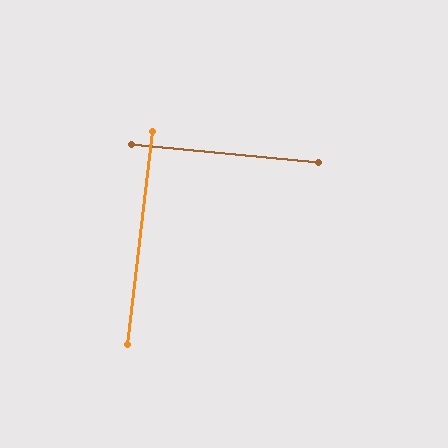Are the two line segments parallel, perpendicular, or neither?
Perpendicular — they meet at approximately 89°.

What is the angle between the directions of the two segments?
Approximately 89 degrees.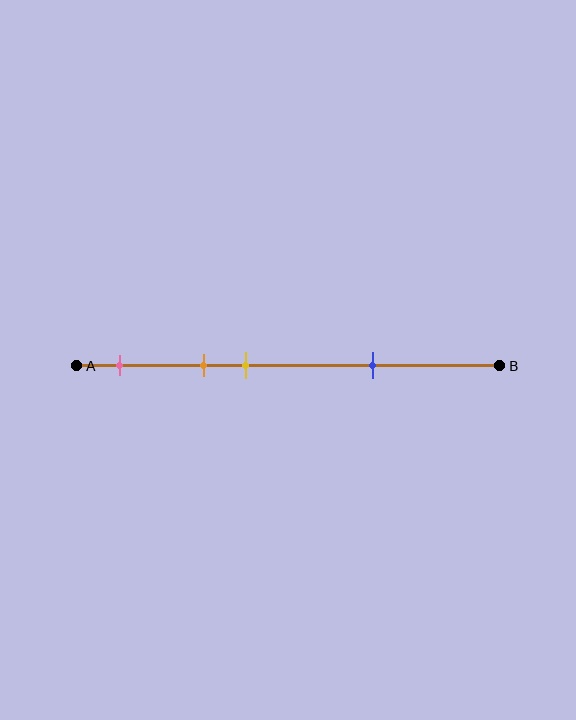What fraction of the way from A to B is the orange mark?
The orange mark is approximately 30% (0.3) of the way from A to B.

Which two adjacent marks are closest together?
The orange and yellow marks are the closest adjacent pair.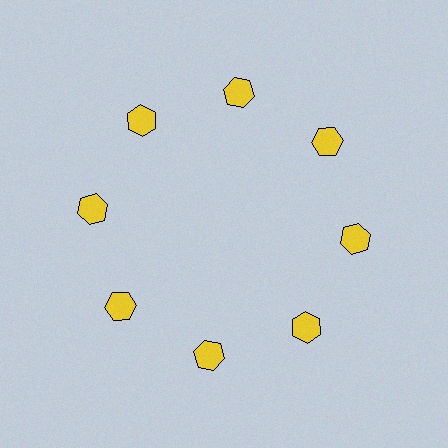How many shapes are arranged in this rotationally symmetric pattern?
There are 8 shapes, arranged in 8 groups of 1.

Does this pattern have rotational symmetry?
Yes, this pattern has 8-fold rotational symmetry. It looks the same after rotating 45 degrees around the center.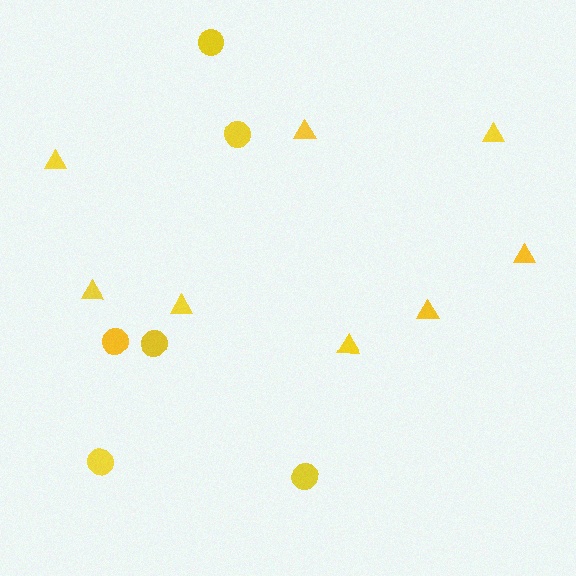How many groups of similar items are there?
There are 2 groups: one group of circles (6) and one group of triangles (8).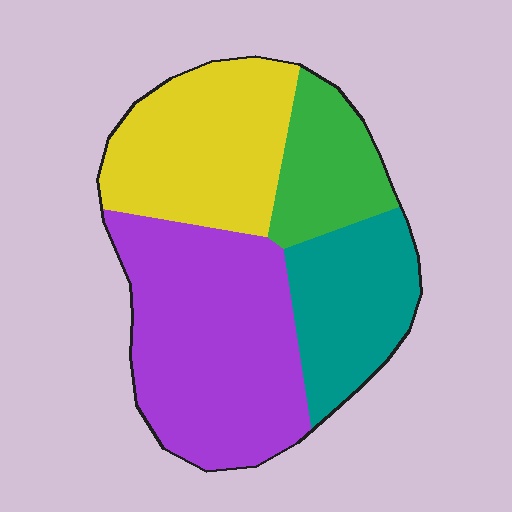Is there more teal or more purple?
Purple.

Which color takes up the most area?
Purple, at roughly 40%.